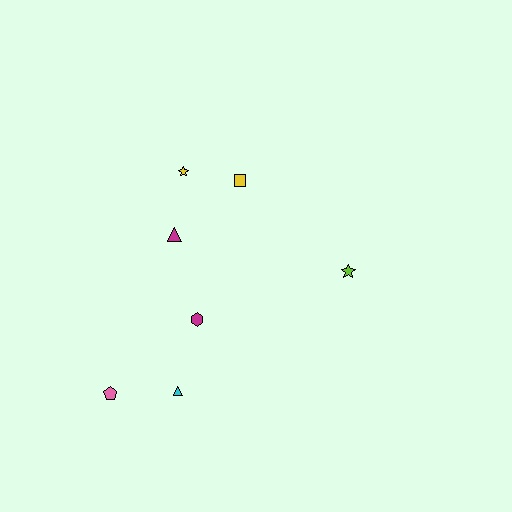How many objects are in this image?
There are 7 objects.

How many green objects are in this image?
There are no green objects.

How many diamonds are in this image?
There are no diamonds.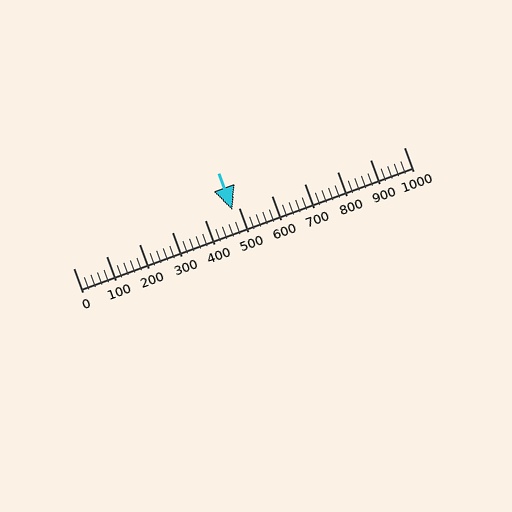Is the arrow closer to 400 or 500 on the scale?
The arrow is closer to 500.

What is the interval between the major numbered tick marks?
The major tick marks are spaced 100 units apart.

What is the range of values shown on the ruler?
The ruler shows values from 0 to 1000.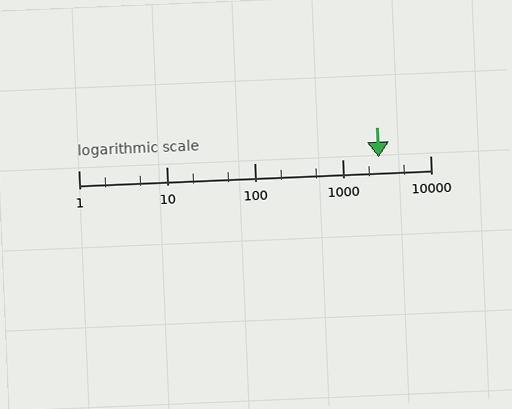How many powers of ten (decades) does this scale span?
The scale spans 4 decades, from 1 to 10000.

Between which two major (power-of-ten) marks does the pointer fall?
The pointer is between 1000 and 10000.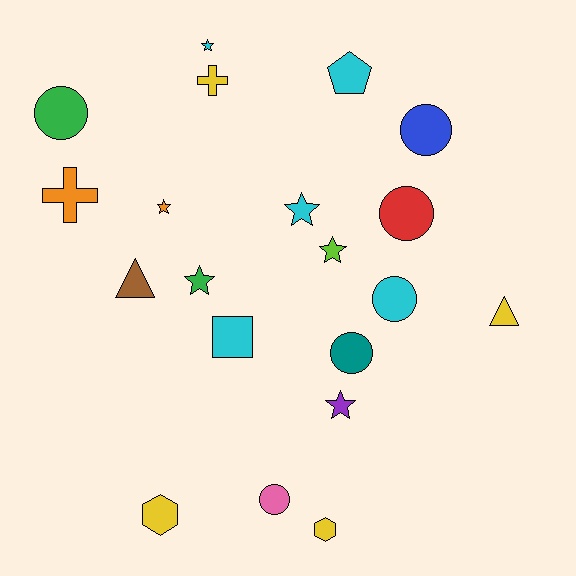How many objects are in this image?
There are 20 objects.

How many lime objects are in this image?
There is 1 lime object.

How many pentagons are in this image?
There is 1 pentagon.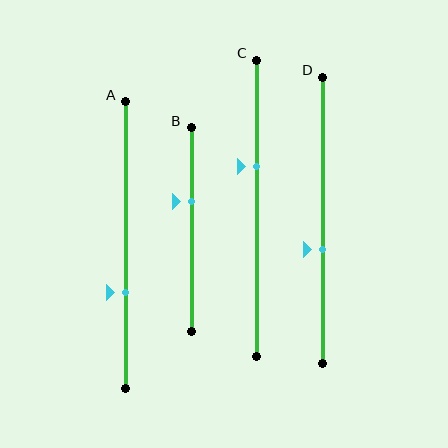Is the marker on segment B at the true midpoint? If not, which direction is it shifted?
No, the marker on segment B is shifted upward by about 14% of the segment length.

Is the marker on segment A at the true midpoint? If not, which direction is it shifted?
No, the marker on segment A is shifted downward by about 17% of the segment length.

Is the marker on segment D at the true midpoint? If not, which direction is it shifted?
No, the marker on segment D is shifted downward by about 10% of the segment length.